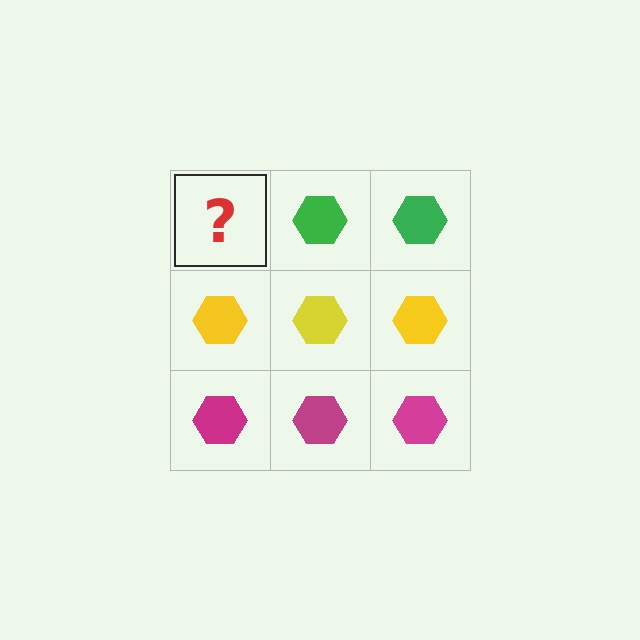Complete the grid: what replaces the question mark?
The question mark should be replaced with a green hexagon.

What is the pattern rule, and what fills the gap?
The rule is that each row has a consistent color. The gap should be filled with a green hexagon.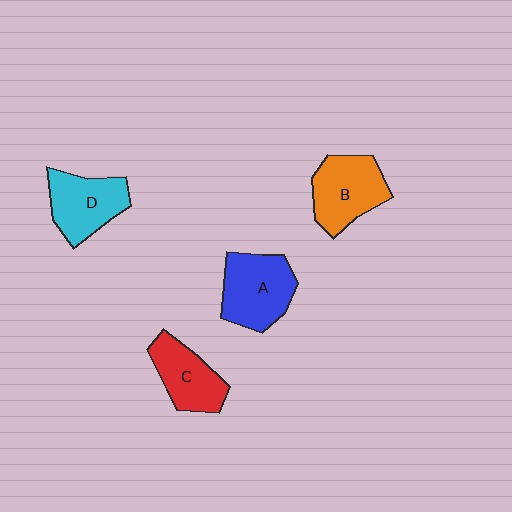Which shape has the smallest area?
Shape C (red).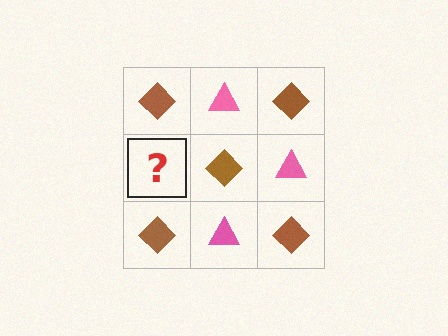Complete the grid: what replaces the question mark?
The question mark should be replaced with a pink triangle.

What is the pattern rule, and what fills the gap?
The rule is that it alternates brown diamond and pink triangle in a checkerboard pattern. The gap should be filled with a pink triangle.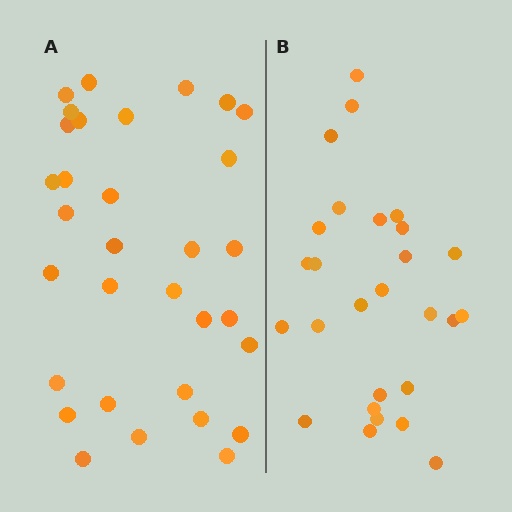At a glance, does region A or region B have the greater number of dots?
Region A (the left region) has more dots.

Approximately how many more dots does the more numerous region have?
Region A has about 5 more dots than region B.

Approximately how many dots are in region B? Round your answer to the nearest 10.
About 30 dots. (The exact count is 27, which rounds to 30.)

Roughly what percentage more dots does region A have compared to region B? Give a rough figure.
About 20% more.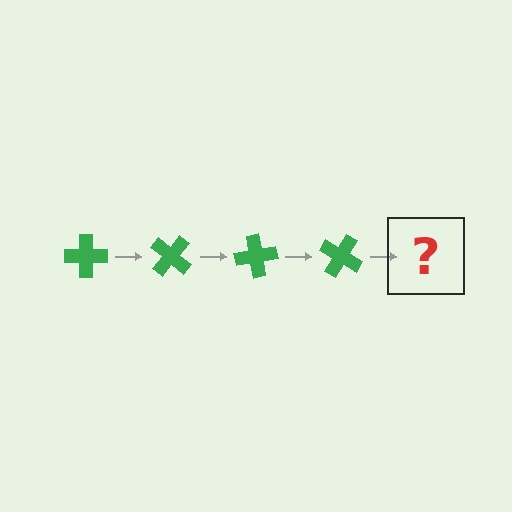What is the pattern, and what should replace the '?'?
The pattern is that the cross rotates 40 degrees each step. The '?' should be a green cross rotated 160 degrees.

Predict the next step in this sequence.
The next step is a green cross rotated 160 degrees.